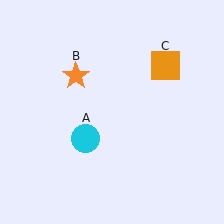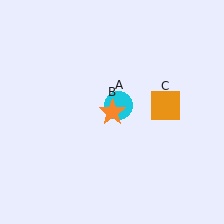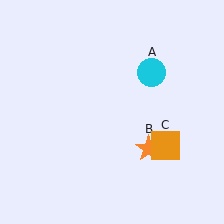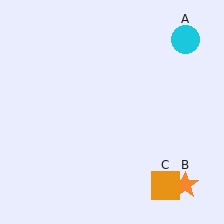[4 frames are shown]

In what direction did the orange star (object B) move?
The orange star (object B) moved down and to the right.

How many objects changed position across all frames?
3 objects changed position: cyan circle (object A), orange star (object B), orange square (object C).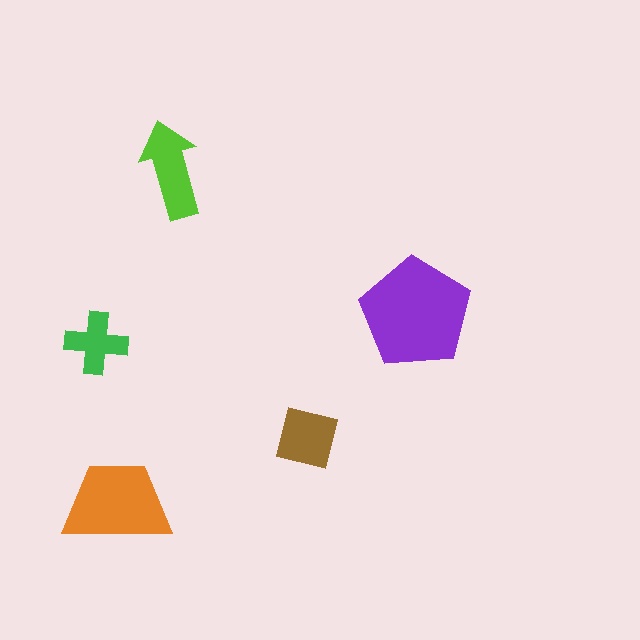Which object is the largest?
The purple pentagon.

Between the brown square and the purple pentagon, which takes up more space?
The purple pentagon.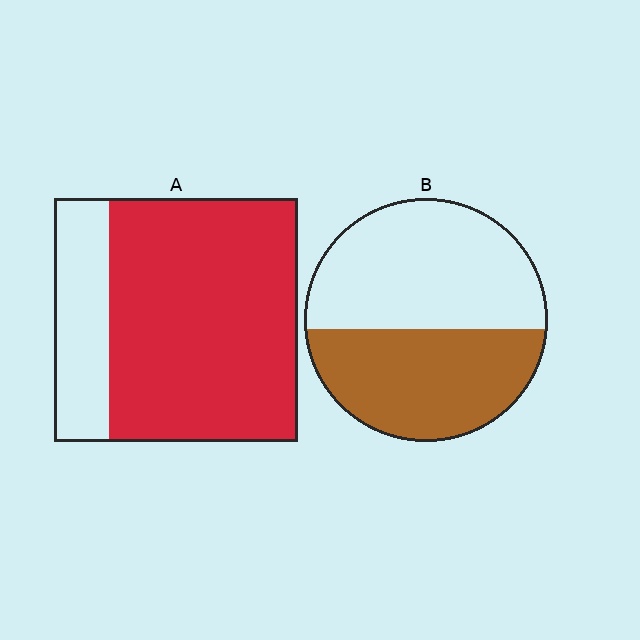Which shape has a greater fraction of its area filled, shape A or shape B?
Shape A.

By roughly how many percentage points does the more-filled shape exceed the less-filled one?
By roughly 30 percentage points (A over B).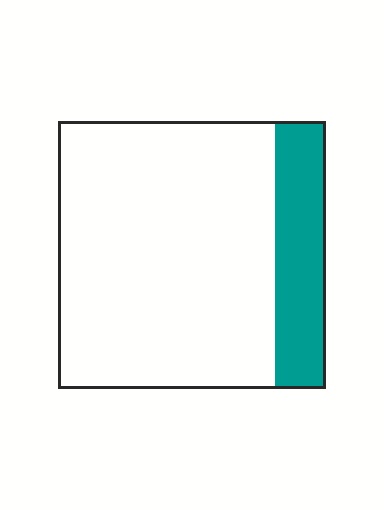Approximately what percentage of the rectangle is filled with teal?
Approximately 20%.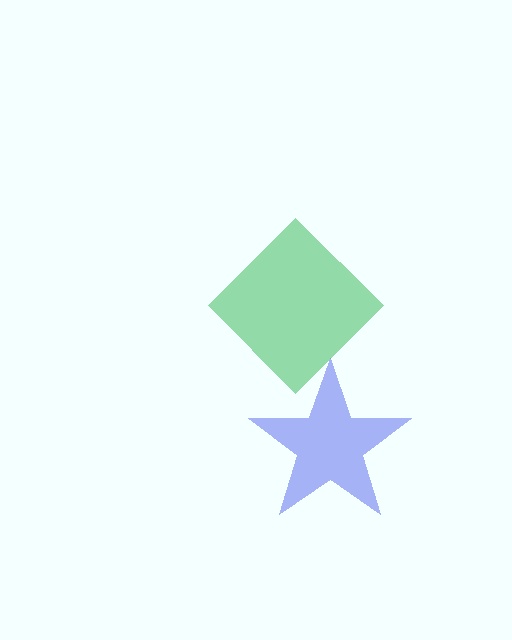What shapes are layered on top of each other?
The layered shapes are: a blue star, a green diamond.